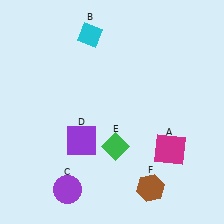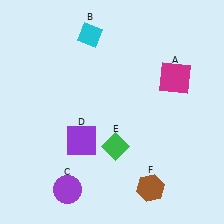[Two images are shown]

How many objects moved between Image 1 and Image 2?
1 object moved between the two images.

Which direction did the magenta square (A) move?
The magenta square (A) moved up.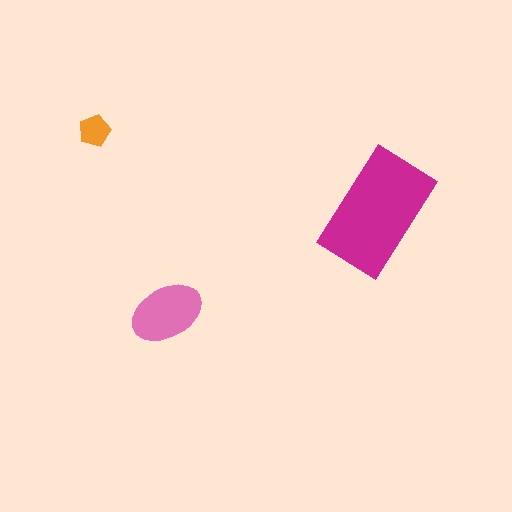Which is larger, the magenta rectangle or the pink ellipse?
The magenta rectangle.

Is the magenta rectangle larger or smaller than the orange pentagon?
Larger.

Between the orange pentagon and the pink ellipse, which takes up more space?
The pink ellipse.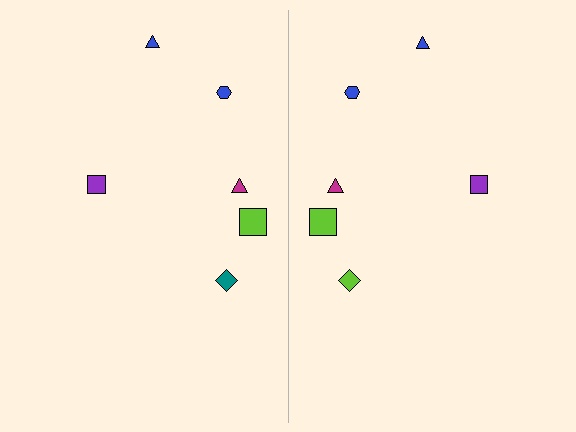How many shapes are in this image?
There are 12 shapes in this image.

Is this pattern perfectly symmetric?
No, the pattern is not perfectly symmetric. The lime diamond on the right side breaks the symmetry — its mirror counterpart is teal.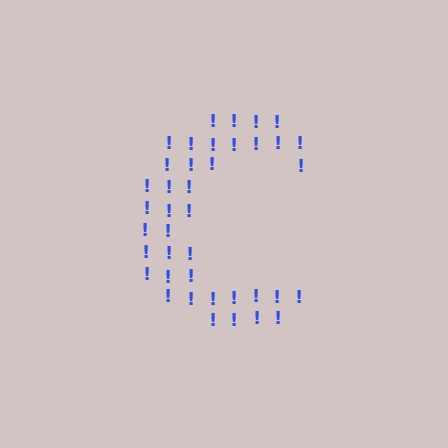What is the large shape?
The large shape is the letter C.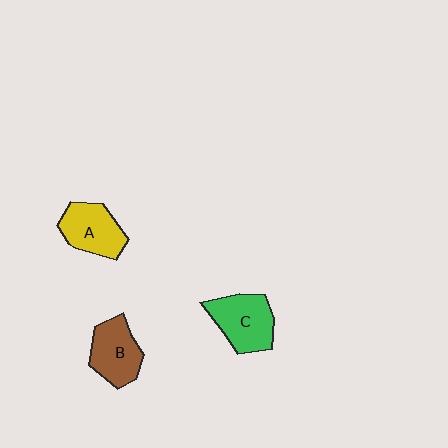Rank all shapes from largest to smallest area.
From largest to smallest: C (green), A (yellow), B (brown).